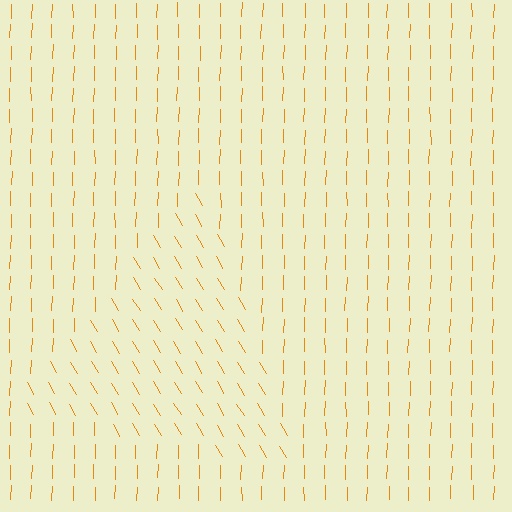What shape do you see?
I see a triangle.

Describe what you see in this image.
The image is filled with small orange line segments. A triangle region in the image has lines oriented differently from the surrounding lines, creating a visible texture boundary.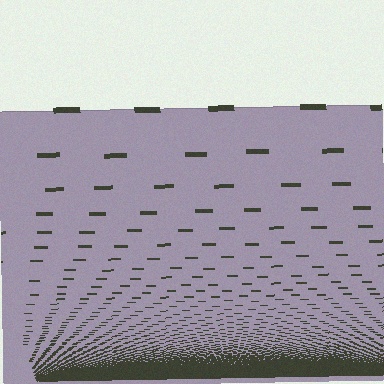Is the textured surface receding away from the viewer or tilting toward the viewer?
The surface appears to tilt toward the viewer. Texture elements get larger and sparser toward the top.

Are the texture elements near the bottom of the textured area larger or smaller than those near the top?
Smaller. The gradient is inverted — elements near the bottom are smaller and denser.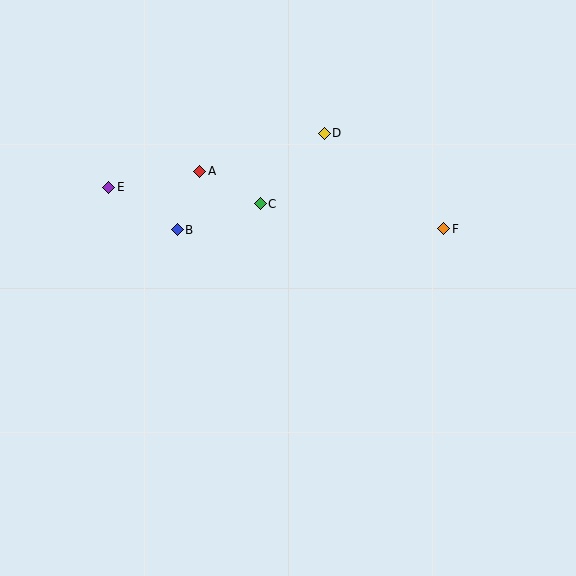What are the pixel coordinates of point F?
Point F is at (444, 229).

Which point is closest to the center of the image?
Point C at (260, 204) is closest to the center.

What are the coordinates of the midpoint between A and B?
The midpoint between A and B is at (189, 200).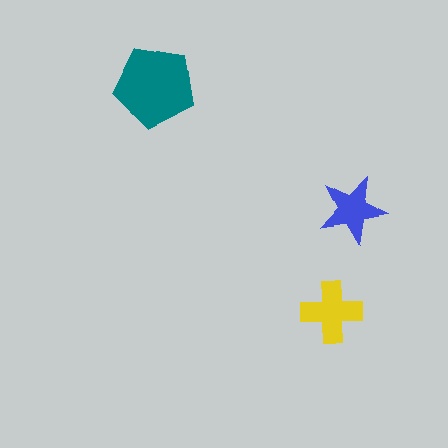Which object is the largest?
The teal pentagon.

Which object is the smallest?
The blue star.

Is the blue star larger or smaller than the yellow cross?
Smaller.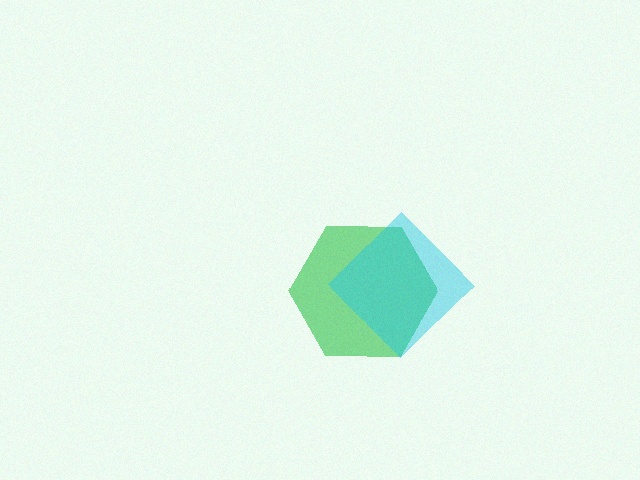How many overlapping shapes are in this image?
There are 2 overlapping shapes in the image.